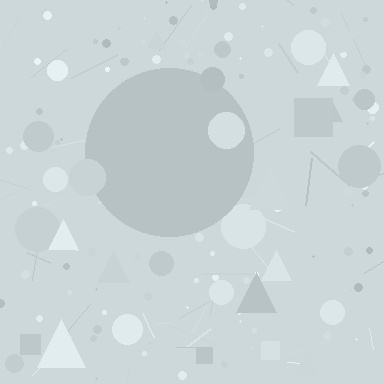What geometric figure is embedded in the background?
A circle is embedded in the background.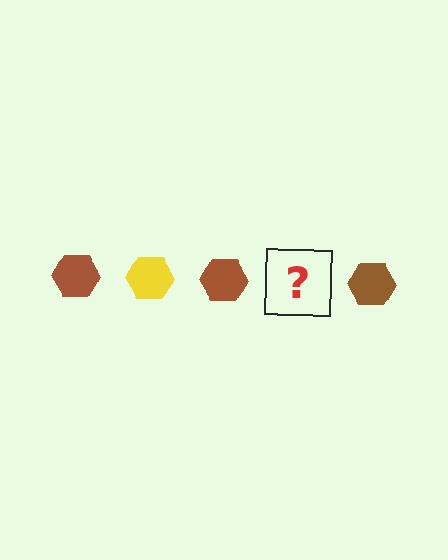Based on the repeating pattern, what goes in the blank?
The blank should be a yellow hexagon.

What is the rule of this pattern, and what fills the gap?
The rule is that the pattern cycles through brown, yellow hexagons. The gap should be filled with a yellow hexagon.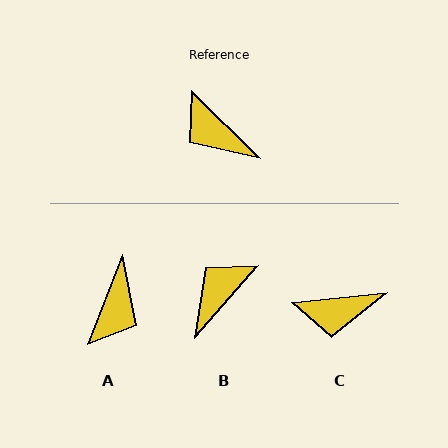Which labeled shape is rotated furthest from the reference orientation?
A, about 113 degrees away.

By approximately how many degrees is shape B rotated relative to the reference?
Approximately 87 degrees clockwise.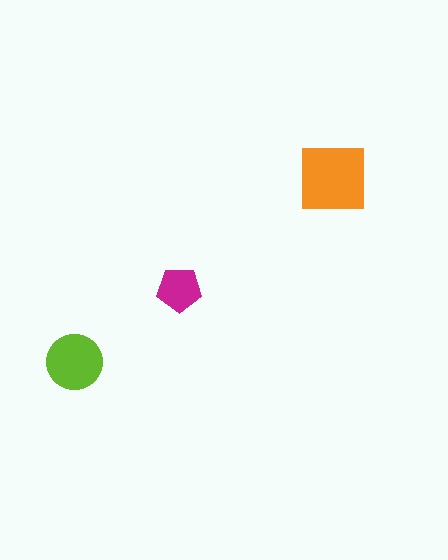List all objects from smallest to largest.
The magenta pentagon, the lime circle, the orange square.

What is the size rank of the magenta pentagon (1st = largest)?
3rd.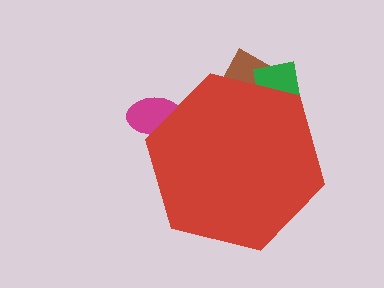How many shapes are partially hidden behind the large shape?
3 shapes are partially hidden.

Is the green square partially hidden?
Yes, the green square is partially hidden behind the red hexagon.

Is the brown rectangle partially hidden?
Yes, the brown rectangle is partially hidden behind the red hexagon.